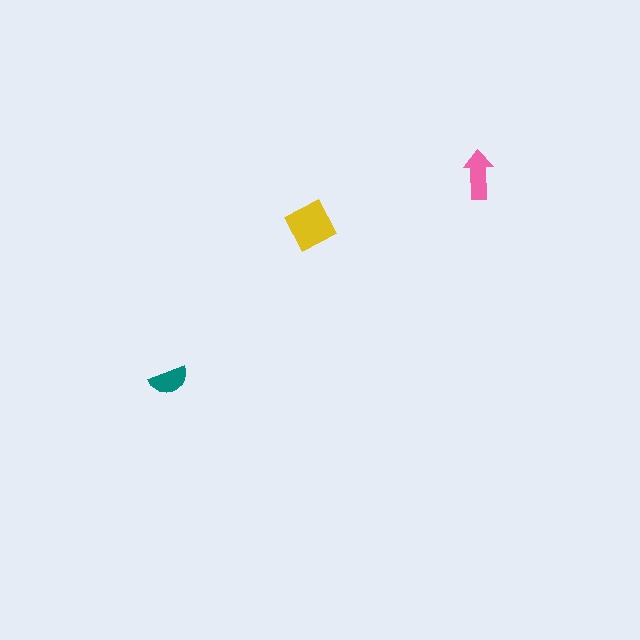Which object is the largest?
The yellow diamond.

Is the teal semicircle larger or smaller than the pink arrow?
Smaller.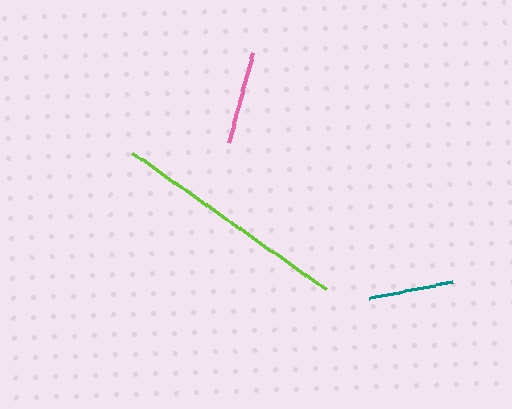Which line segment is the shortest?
The teal line is the shortest at approximately 85 pixels.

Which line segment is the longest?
The lime line is the longest at approximately 237 pixels.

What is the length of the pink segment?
The pink segment is approximately 93 pixels long.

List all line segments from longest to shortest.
From longest to shortest: lime, pink, teal.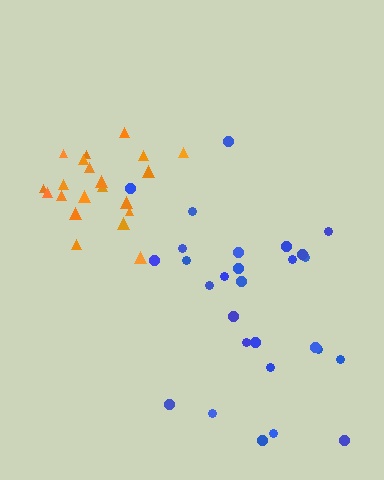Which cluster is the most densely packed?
Orange.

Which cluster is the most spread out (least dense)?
Blue.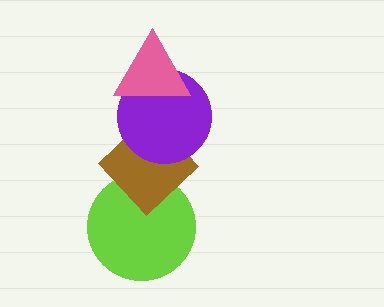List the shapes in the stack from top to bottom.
From top to bottom: the pink triangle, the purple circle, the brown diamond, the lime circle.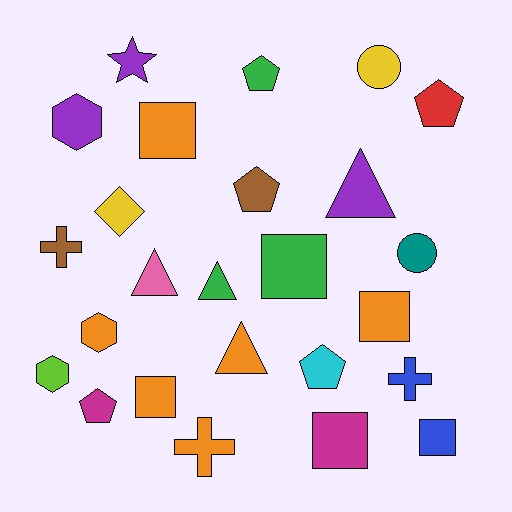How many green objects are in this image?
There are 3 green objects.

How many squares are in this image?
There are 6 squares.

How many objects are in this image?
There are 25 objects.